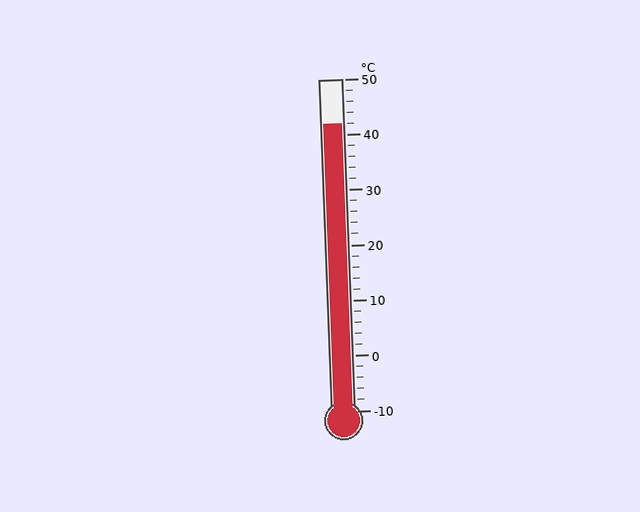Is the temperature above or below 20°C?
The temperature is above 20°C.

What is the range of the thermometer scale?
The thermometer scale ranges from -10°C to 50°C.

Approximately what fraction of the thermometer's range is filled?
The thermometer is filled to approximately 85% of its range.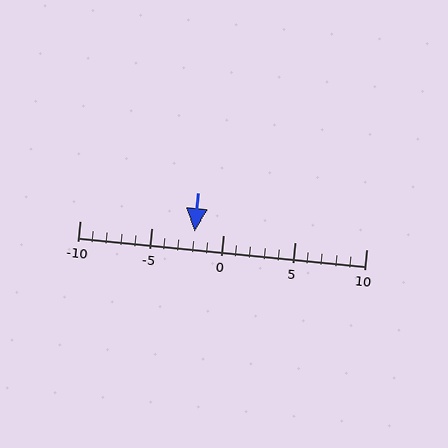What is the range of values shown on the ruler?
The ruler shows values from -10 to 10.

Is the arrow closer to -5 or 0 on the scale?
The arrow is closer to 0.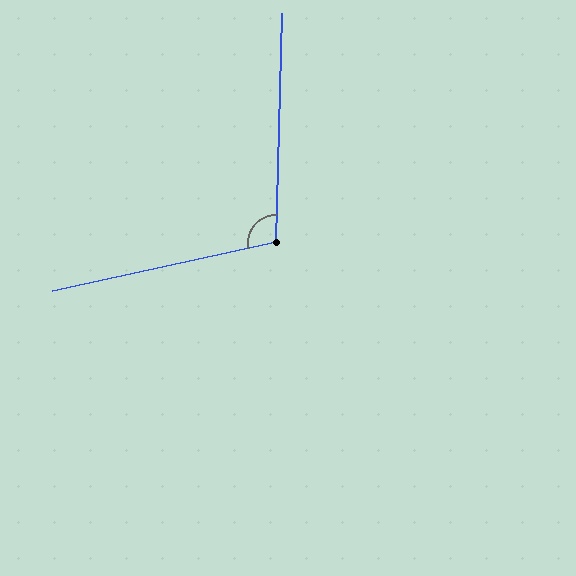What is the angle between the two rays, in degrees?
Approximately 104 degrees.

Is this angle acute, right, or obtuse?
It is obtuse.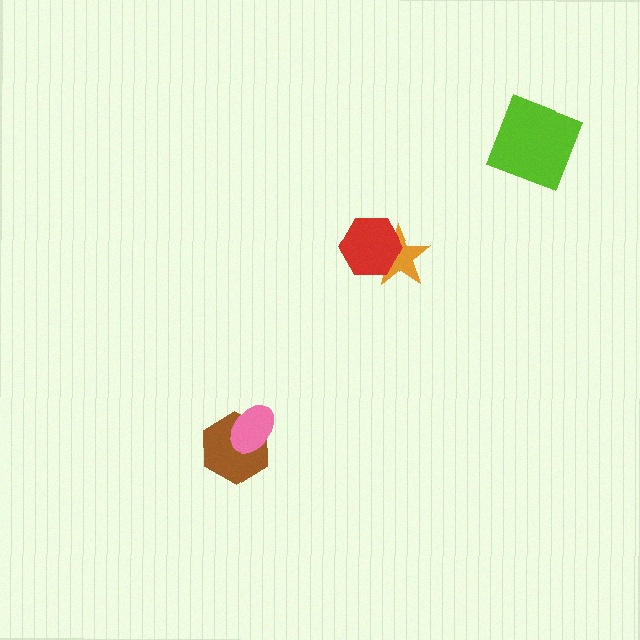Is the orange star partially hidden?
Yes, it is partially covered by another shape.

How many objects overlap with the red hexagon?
1 object overlaps with the red hexagon.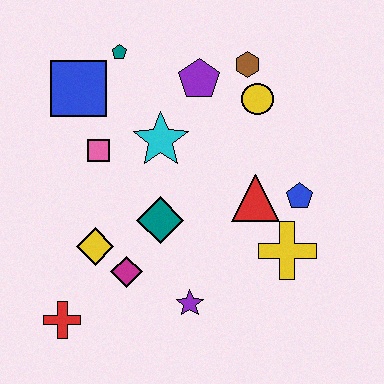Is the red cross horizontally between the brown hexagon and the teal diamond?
No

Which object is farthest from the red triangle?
The red cross is farthest from the red triangle.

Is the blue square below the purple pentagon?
Yes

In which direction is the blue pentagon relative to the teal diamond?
The blue pentagon is to the right of the teal diamond.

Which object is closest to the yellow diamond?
The magenta diamond is closest to the yellow diamond.